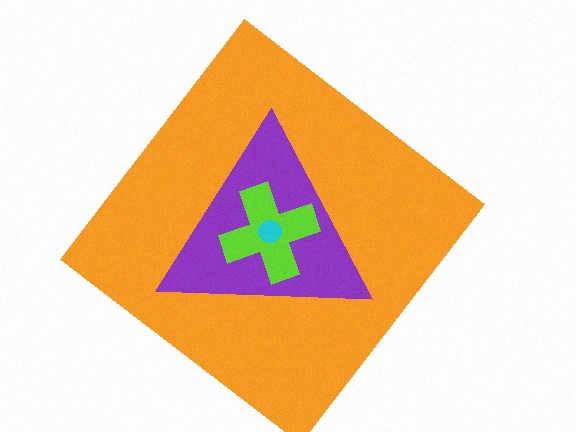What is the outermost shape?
The orange diamond.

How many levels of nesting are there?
4.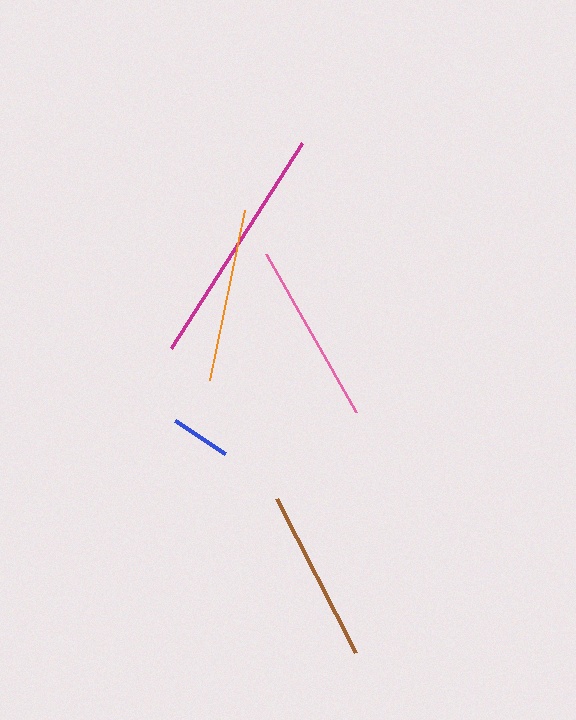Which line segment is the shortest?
The blue line is the shortest at approximately 61 pixels.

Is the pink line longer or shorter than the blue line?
The pink line is longer than the blue line.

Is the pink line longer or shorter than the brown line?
The pink line is longer than the brown line.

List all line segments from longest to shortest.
From longest to shortest: magenta, pink, orange, brown, blue.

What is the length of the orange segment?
The orange segment is approximately 173 pixels long.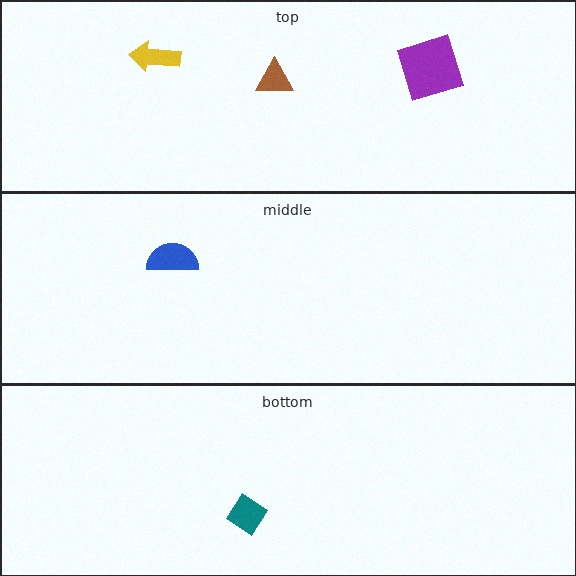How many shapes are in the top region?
3.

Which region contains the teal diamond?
The bottom region.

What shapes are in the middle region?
The blue semicircle.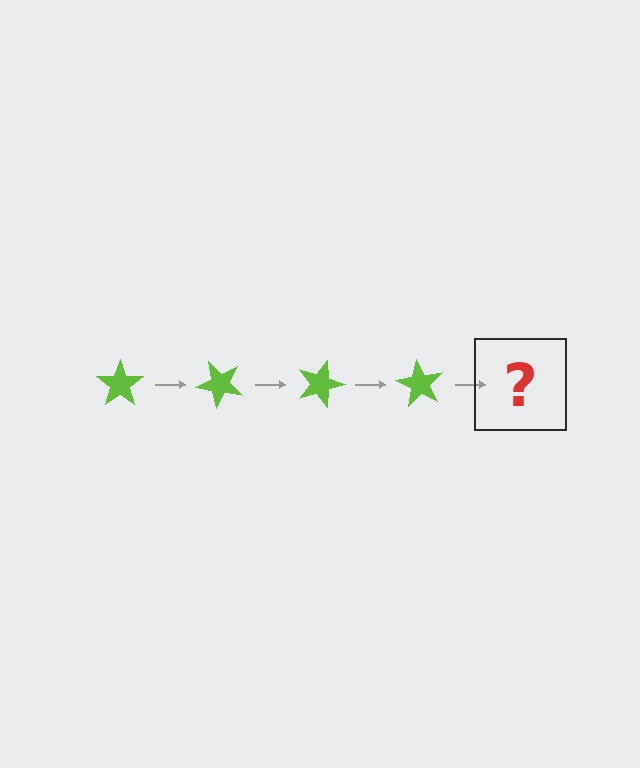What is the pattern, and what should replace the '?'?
The pattern is that the star rotates 45 degrees each step. The '?' should be a lime star rotated 180 degrees.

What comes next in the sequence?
The next element should be a lime star rotated 180 degrees.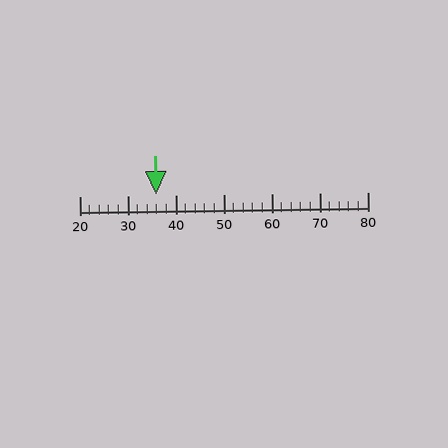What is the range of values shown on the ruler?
The ruler shows values from 20 to 80.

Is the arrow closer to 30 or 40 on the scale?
The arrow is closer to 40.